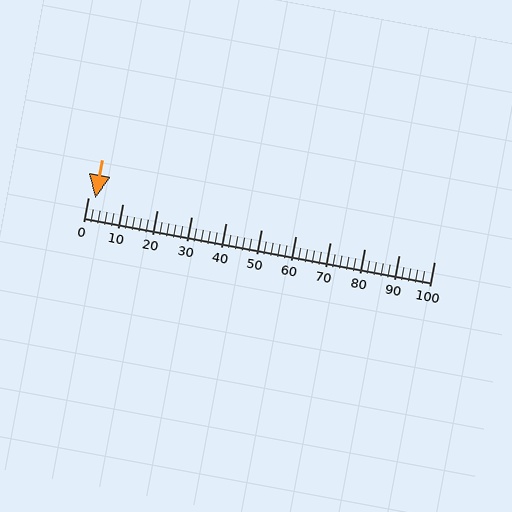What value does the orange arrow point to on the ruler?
The orange arrow points to approximately 2.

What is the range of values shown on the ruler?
The ruler shows values from 0 to 100.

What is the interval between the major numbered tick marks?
The major tick marks are spaced 10 units apart.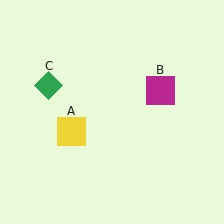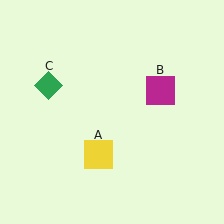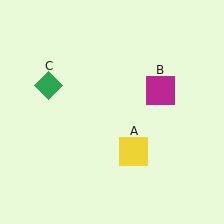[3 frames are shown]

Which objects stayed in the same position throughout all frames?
Magenta square (object B) and green diamond (object C) remained stationary.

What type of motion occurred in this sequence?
The yellow square (object A) rotated counterclockwise around the center of the scene.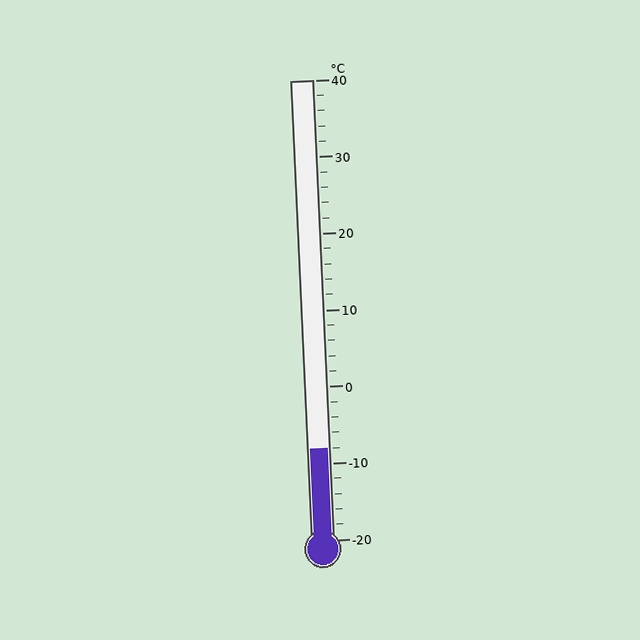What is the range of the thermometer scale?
The thermometer scale ranges from -20°C to 40°C.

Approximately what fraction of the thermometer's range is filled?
The thermometer is filled to approximately 20% of its range.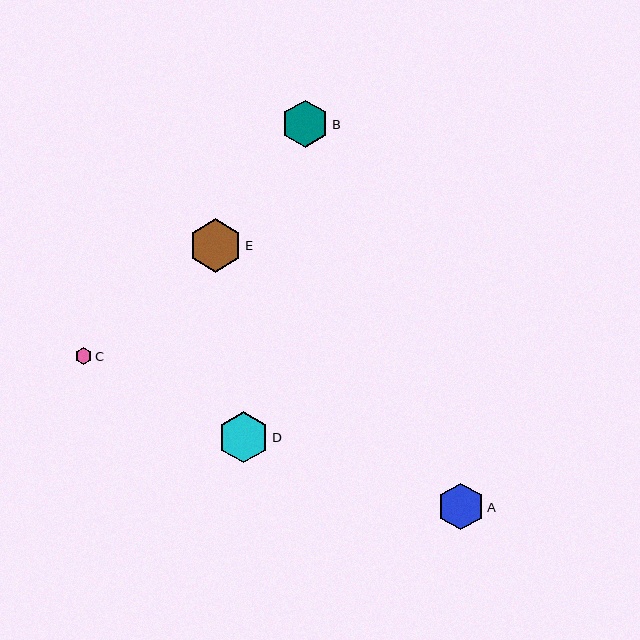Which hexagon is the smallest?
Hexagon C is the smallest with a size of approximately 17 pixels.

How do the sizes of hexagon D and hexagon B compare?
Hexagon D and hexagon B are approximately the same size.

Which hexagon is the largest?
Hexagon E is the largest with a size of approximately 53 pixels.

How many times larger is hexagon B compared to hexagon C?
Hexagon B is approximately 2.8 times the size of hexagon C.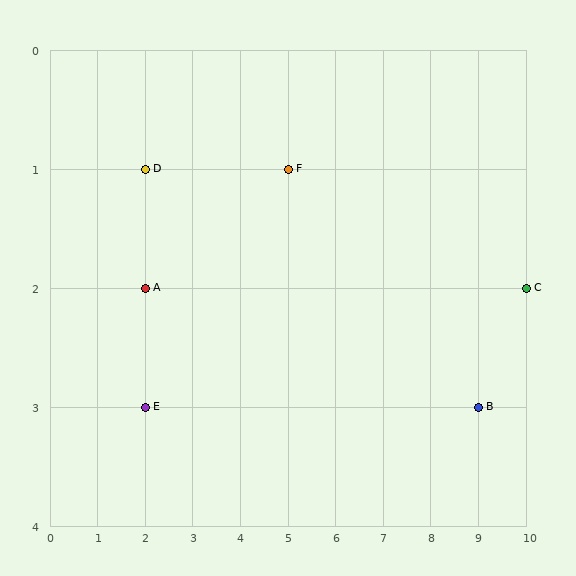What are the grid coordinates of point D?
Point D is at grid coordinates (2, 1).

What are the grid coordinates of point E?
Point E is at grid coordinates (2, 3).